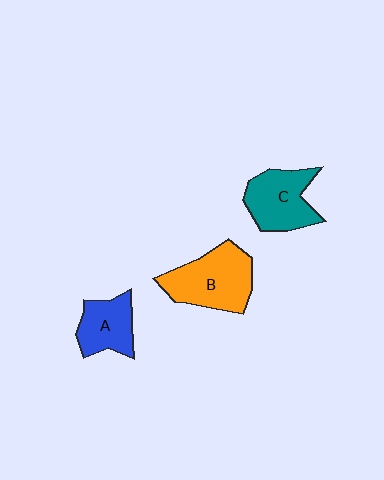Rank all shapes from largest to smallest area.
From largest to smallest: B (orange), C (teal), A (blue).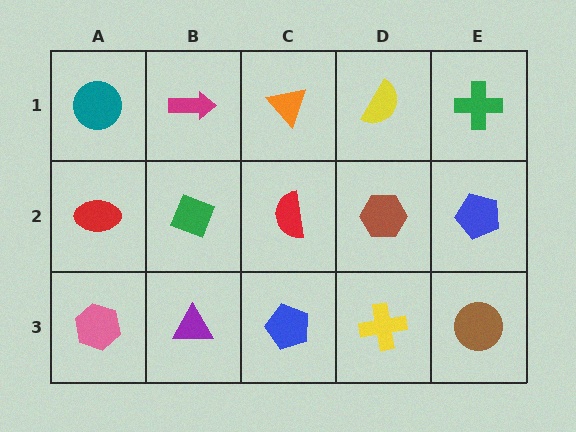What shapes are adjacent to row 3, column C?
A red semicircle (row 2, column C), a purple triangle (row 3, column B), a yellow cross (row 3, column D).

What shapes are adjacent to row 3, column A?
A red ellipse (row 2, column A), a purple triangle (row 3, column B).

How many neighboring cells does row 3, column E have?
2.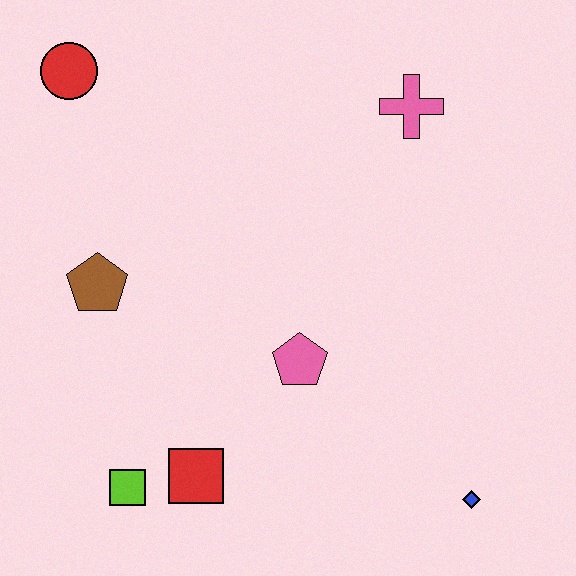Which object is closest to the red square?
The lime square is closest to the red square.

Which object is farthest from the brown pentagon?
The blue diamond is farthest from the brown pentagon.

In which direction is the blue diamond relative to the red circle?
The blue diamond is below the red circle.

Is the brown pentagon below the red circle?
Yes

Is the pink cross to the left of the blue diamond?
Yes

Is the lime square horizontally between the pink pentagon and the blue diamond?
No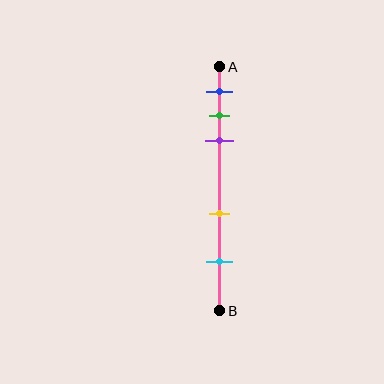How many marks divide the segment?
There are 5 marks dividing the segment.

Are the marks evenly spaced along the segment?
No, the marks are not evenly spaced.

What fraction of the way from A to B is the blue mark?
The blue mark is approximately 10% (0.1) of the way from A to B.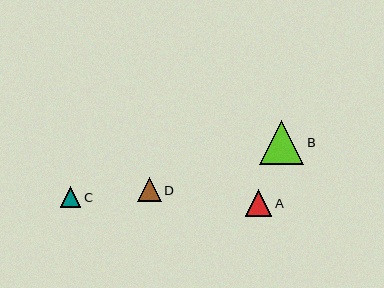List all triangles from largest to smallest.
From largest to smallest: B, A, D, C.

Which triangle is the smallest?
Triangle C is the smallest with a size of approximately 20 pixels.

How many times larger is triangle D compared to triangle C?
Triangle D is approximately 1.2 times the size of triangle C.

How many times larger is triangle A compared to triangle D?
Triangle A is approximately 1.1 times the size of triangle D.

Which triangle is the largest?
Triangle B is the largest with a size of approximately 44 pixels.